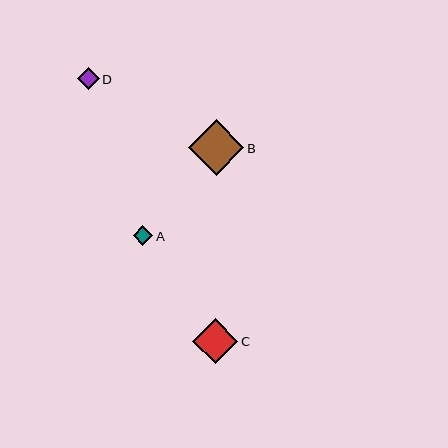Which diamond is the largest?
Diamond B is the largest with a size of approximately 56 pixels.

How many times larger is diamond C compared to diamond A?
Diamond C is approximately 2.3 times the size of diamond A.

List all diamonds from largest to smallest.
From largest to smallest: B, C, D, A.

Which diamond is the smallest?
Diamond A is the smallest with a size of approximately 20 pixels.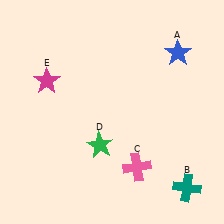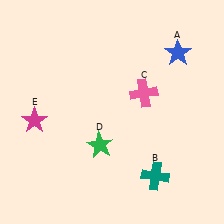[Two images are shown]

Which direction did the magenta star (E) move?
The magenta star (E) moved down.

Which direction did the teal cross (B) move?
The teal cross (B) moved left.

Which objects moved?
The objects that moved are: the teal cross (B), the pink cross (C), the magenta star (E).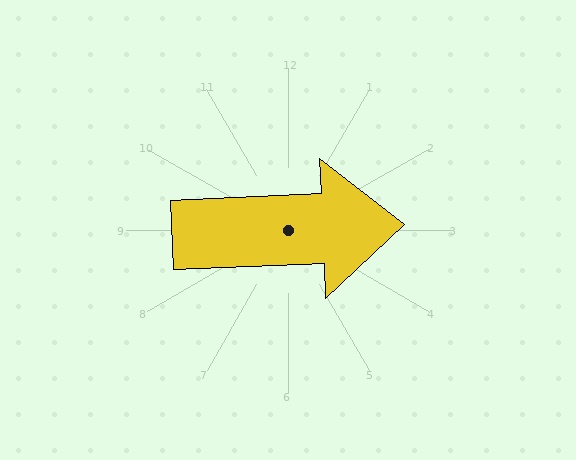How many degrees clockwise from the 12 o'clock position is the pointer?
Approximately 87 degrees.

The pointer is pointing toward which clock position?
Roughly 3 o'clock.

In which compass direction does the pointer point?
East.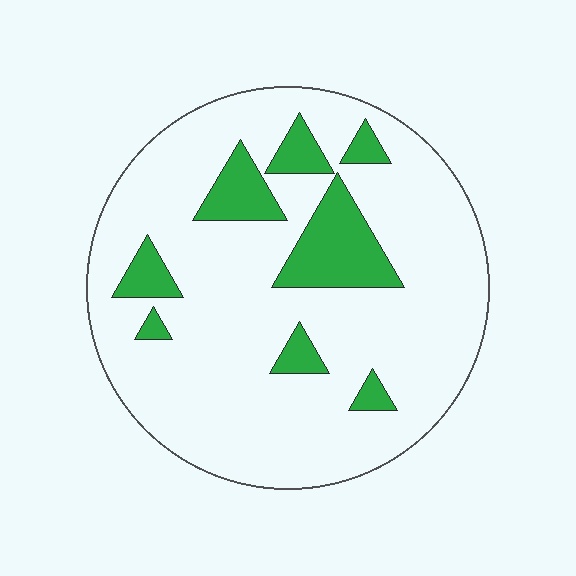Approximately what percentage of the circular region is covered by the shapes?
Approximately 15%.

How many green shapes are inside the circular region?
8.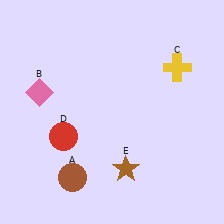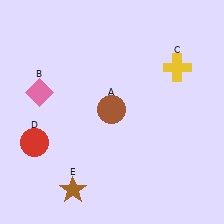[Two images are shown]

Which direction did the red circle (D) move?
The red circle (D) moved left.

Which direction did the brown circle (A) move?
The brown circle (A) moved up.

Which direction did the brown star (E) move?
The brown star (E) moved left.